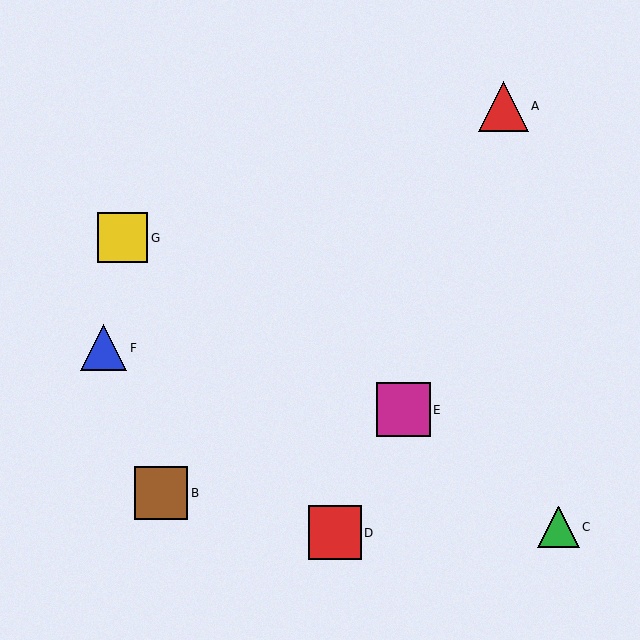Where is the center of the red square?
The center of the red square is at (335, 533).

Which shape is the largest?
The magenta square (labeled E) is the largest.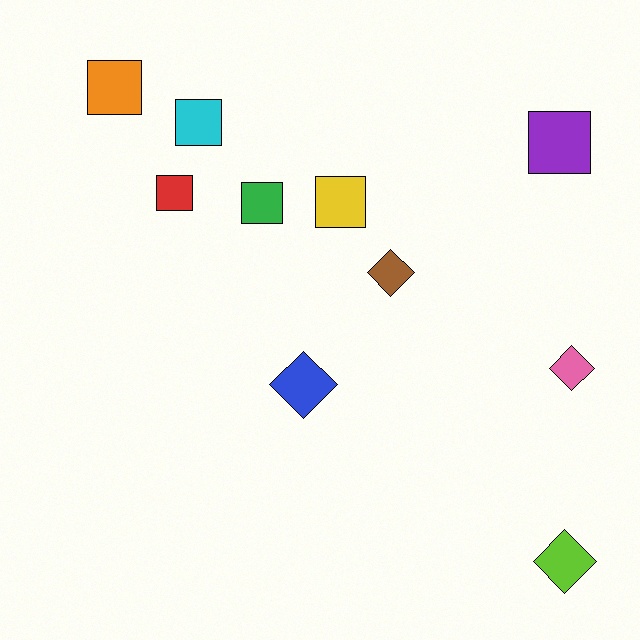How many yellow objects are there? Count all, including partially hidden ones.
There is 1 yellow object.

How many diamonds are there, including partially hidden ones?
There are 4 diamonds.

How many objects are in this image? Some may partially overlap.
There are 10 objects.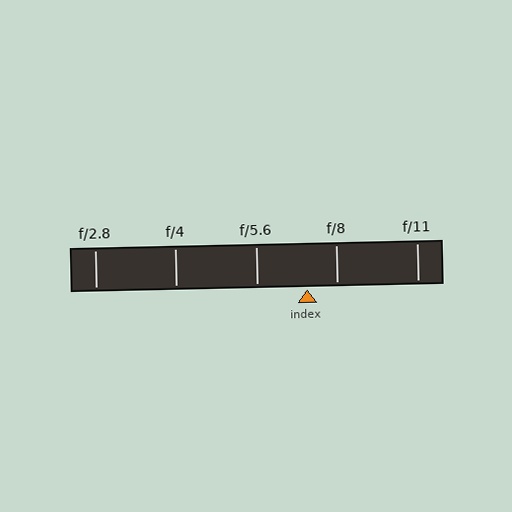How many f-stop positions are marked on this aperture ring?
There are 5 f-stop positions marked.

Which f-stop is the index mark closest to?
The index mark is closest to f/8.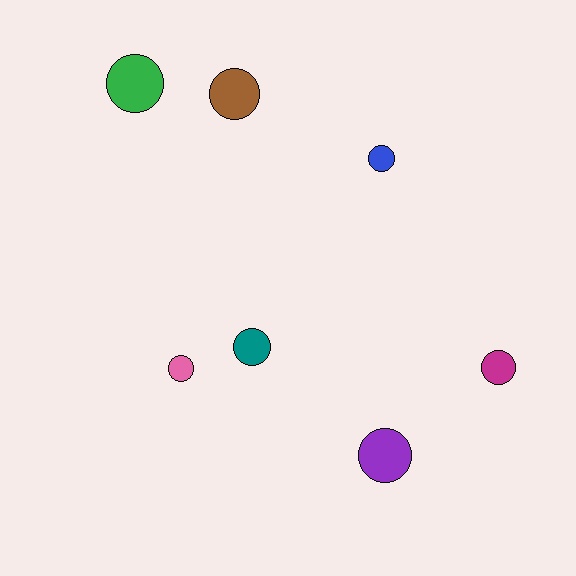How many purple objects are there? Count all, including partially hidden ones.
There is 1 purple object.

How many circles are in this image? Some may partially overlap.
There are 7 circles.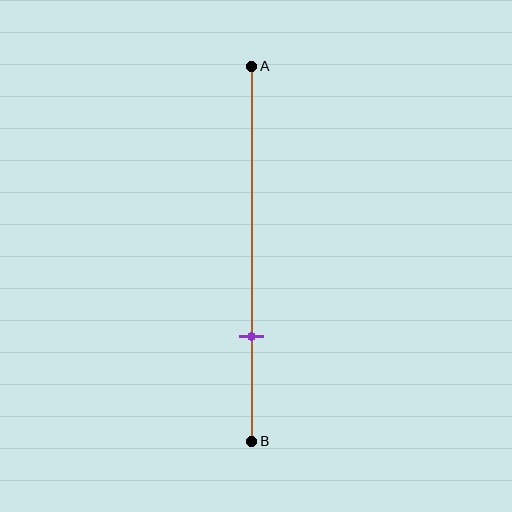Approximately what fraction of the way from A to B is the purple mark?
The purple mark is approximately 70% of the way from A to B.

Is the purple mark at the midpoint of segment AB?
No, the mark is at about 70% from A, not at the 50% midpoint.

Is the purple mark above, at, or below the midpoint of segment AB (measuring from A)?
The purple mark is below the midpoint of segment AB.